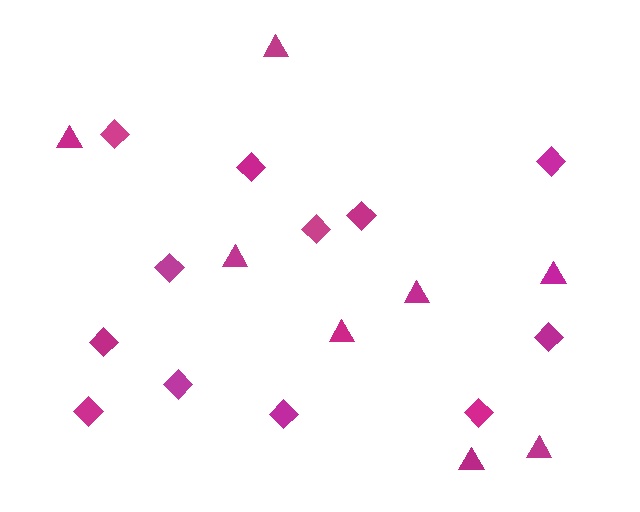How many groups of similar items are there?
There are 2 groups: one group of diamonds (12) and one group of triangles (8).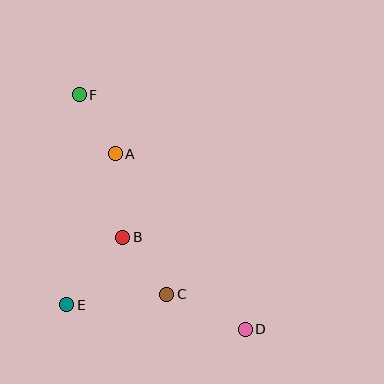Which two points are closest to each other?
Points A and F are closest to each other.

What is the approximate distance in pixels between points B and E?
The distance between B and E is approximately 88 pixels.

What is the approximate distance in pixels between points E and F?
The distance between E and F is approximately 210 pixels.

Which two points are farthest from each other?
Points D and F are farthest from each other.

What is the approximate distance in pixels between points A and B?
The distance between A and B is approximately 84 pixels.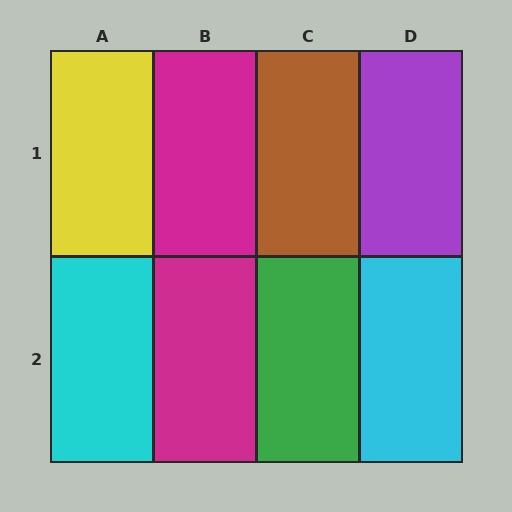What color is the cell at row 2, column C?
Green.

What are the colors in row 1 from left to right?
Yellow, magenta, brown, purple.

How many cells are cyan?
2 cells are cyan.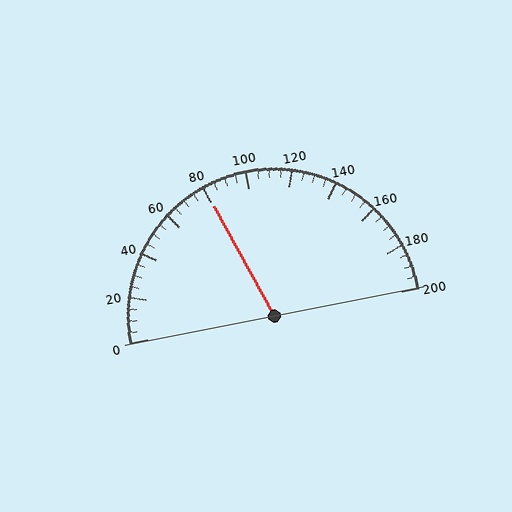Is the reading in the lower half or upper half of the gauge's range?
The reading is in the lower half of the range (0 to 200).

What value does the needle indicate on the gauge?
The needle indicates approximately 80.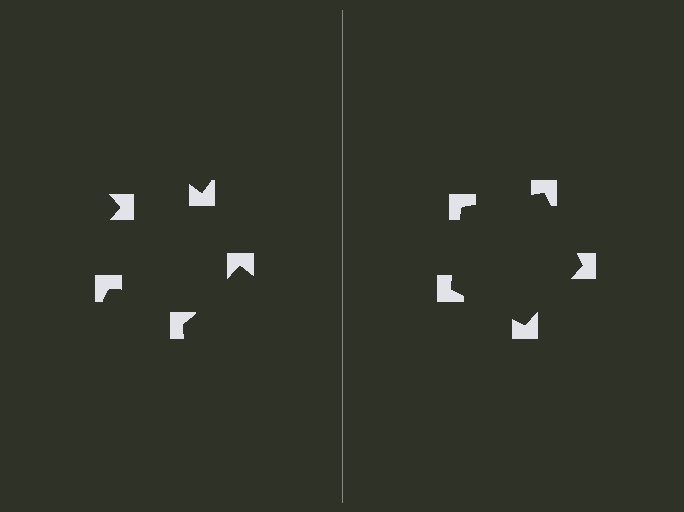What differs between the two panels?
The notched squares are positioned identically on both sides; only the wedge orientations differ. On the right they align to a pentagon; on the left they are misaligned.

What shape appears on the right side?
An illusory pentagon.